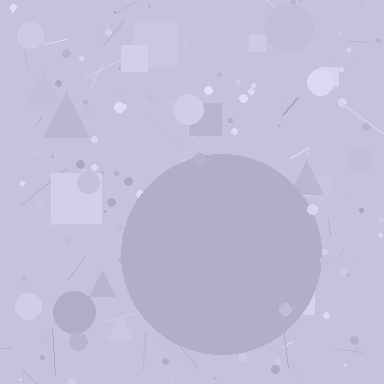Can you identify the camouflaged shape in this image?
The camouflaged shape is a circle.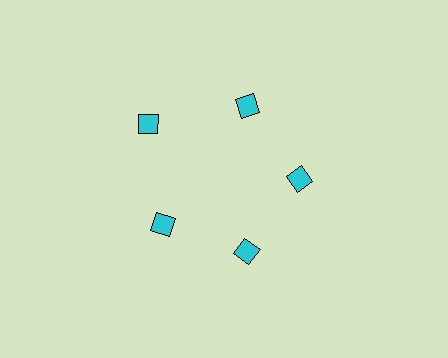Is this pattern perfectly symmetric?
No. The 5 cyan squares are arranged in a ring, but one element near the 10 o'clock position is pushed outward from the center, breaking the 5-fold rotational symmetry.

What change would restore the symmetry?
The symmetry would be restored by moving it inward, back onto the ring so that all 5 squares sit at equal angles and equal distance from the center.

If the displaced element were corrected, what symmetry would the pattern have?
It would have 5-fold rotational symmetry — the pattern would map onto itself every 72 degrees.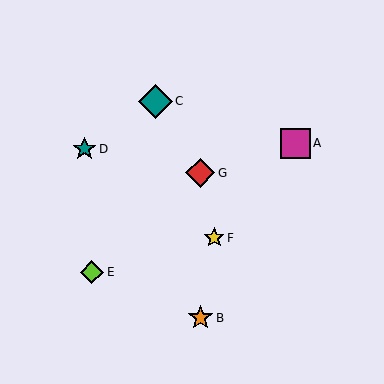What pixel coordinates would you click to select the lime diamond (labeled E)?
Click at (92, 272) to select the lime diamond E.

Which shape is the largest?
The teal diamond (labeled C) is the largest.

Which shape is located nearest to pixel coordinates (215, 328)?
The orange star (labeled B) at (201, 318) is nearest to that location.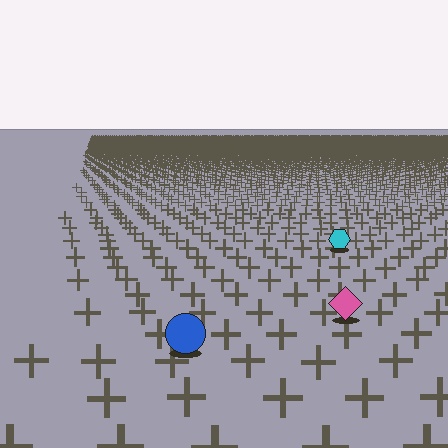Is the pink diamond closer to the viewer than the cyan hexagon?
Yes. The pink diamond is closer — you can tell from the texture gradient: the ground texture is coarser near it.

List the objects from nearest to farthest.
From nearest to farthest: the blue circle, the pink diamond, the cyan hexagon.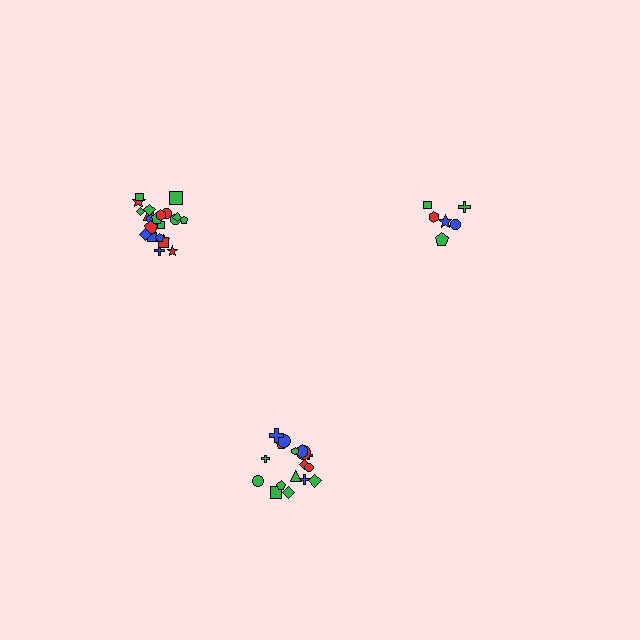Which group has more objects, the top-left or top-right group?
The top-left group.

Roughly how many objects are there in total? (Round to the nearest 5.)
Roughly 45 objects in total.